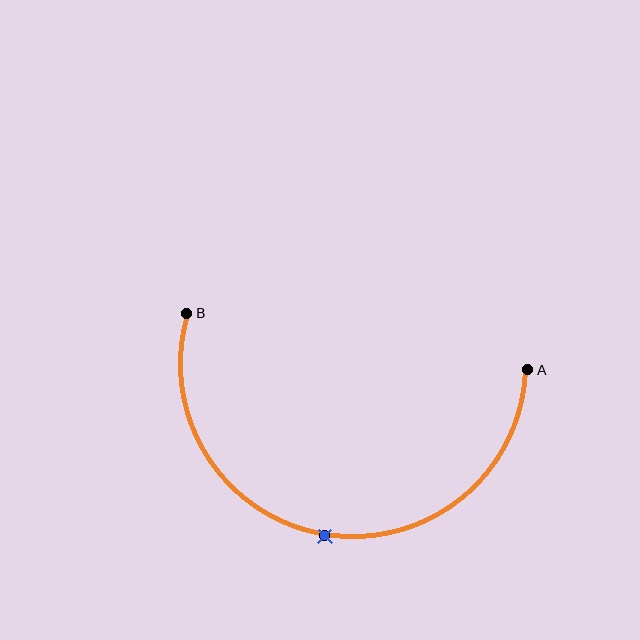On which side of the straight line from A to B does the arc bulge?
The arc bulges below the straight line connecting A and B.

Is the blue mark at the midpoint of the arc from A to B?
Yes. The blue mark lies on the arc at equal arc-length from both A and B — it is the arc midpoint.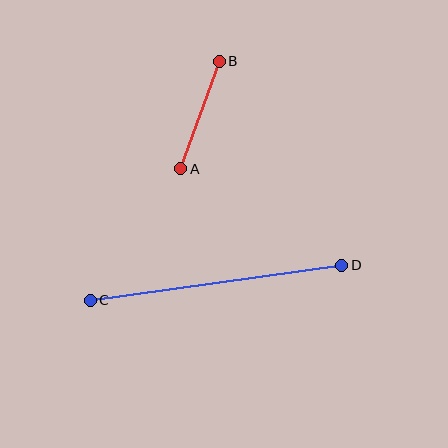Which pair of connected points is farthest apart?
Points C and D are farthest apart.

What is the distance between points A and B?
The distance is approximately 114 pixels.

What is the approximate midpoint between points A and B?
The midpoint is at approximately (200, 115) pixels.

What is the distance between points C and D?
The distance is approximately 254 pixels.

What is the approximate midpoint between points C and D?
The midpoint is at approximately (216, 283) pixels.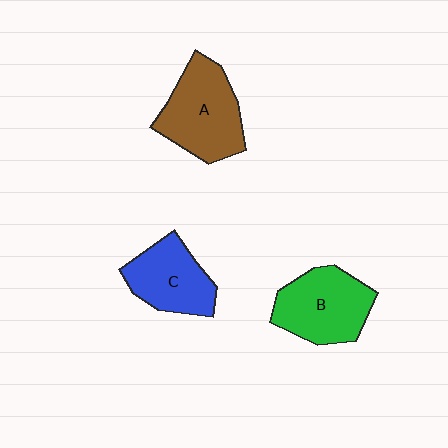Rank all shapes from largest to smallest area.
From largest to smallest: A (brown), B (green), C (blue).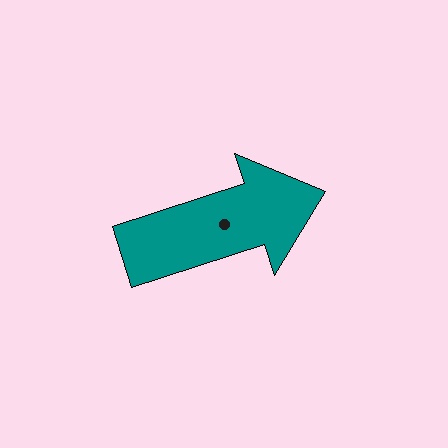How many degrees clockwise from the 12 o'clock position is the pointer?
Approximately 72 degrees.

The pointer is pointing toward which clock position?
Roughly 2 o'clock.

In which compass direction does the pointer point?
East.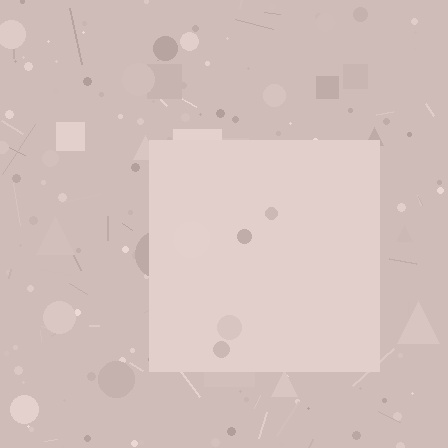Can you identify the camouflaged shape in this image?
The camouflaged shape is a square.